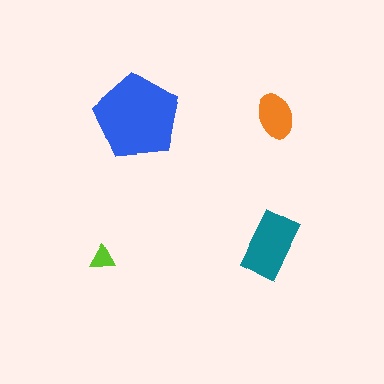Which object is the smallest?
The lime triangle.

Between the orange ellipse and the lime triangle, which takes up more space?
The orange ellipse.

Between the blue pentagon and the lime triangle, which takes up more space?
The blue pentagon.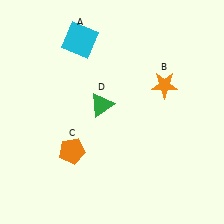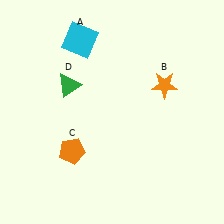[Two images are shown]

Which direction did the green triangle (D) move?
The green triangle (D) moved left.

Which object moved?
The green triangle (D) moved left.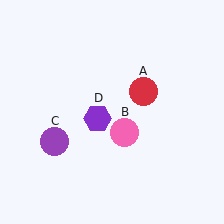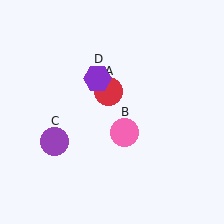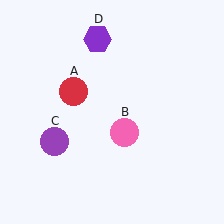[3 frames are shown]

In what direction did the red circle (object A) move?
The red circle (object A) moved left.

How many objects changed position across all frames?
2 objects changed position: red circle (object A), purple hexagon (object D).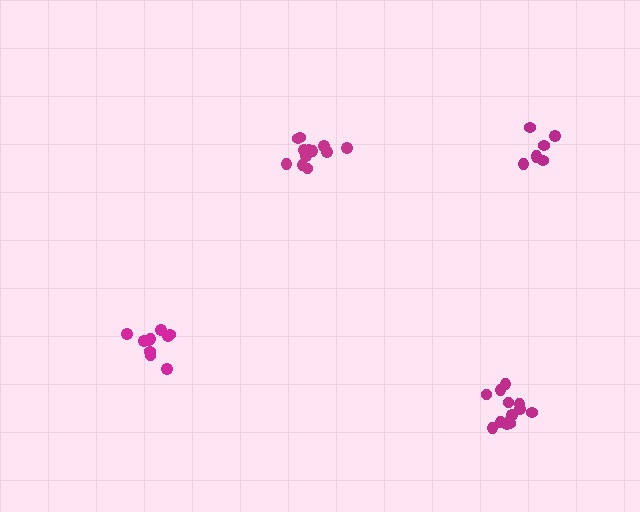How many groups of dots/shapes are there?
There are 4 groups.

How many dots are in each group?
Group 1: 7 dots, Group 2: 13 dots, Group 3: 10 dots, Group 4: 12 dots (42 total).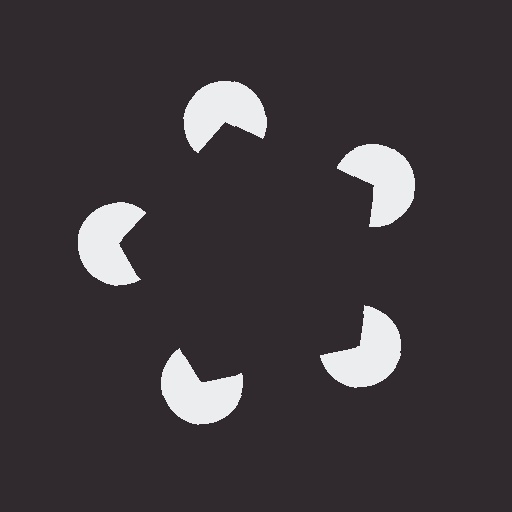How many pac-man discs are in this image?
There are 5 — one at each vertex of the illusory pentagon.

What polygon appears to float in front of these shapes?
An illusory pentagon — its edges are inferred from the aligned wedge cuts in the pac-man discs, not physically drawn.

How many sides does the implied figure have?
5 sides.